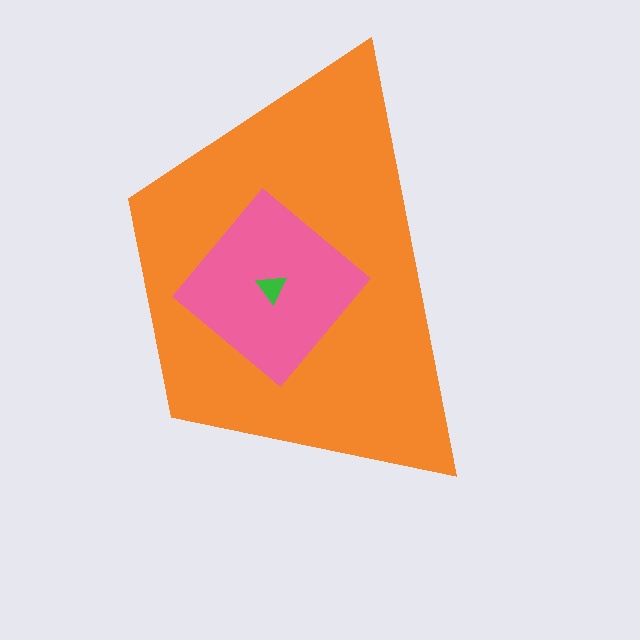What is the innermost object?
The green triangle.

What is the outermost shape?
The orange trapezoid.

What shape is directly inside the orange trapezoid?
The pink diamond.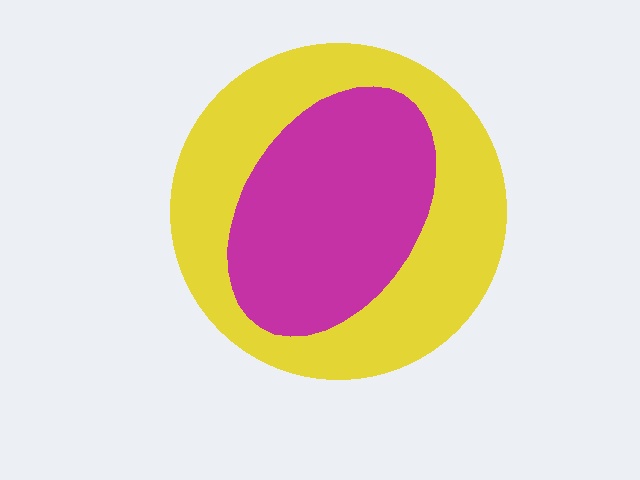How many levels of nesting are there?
2.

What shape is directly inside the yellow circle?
The magenta ellipse.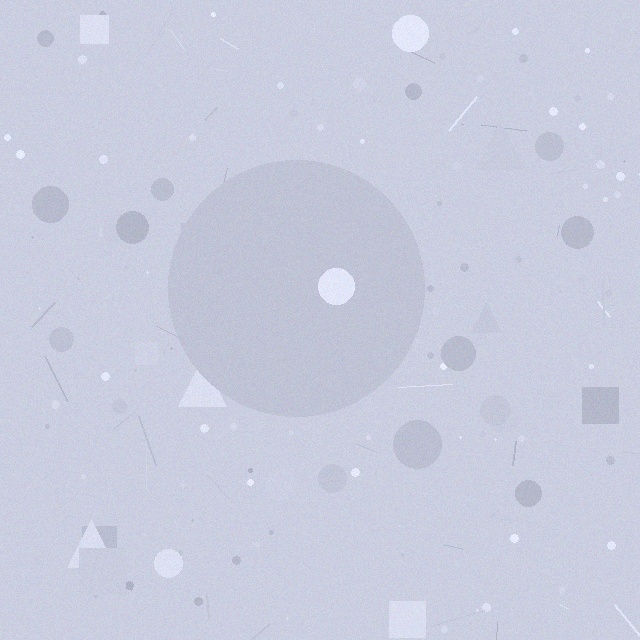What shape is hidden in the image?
A circle is hidden in the image.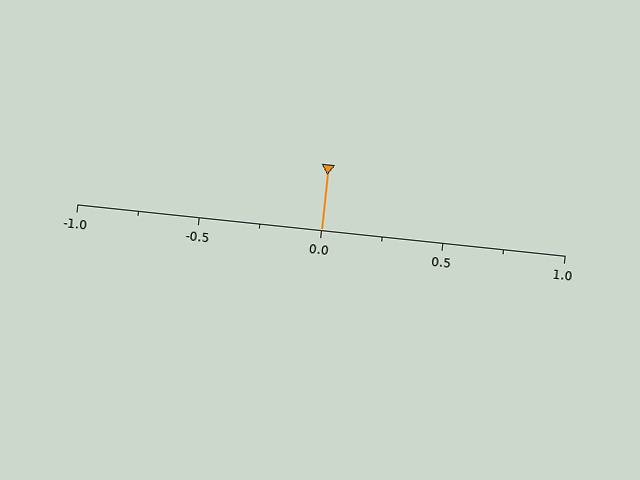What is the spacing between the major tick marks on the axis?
The major ticks are spaced 0.5 apart.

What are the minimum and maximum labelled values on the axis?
The axis runs from -1.0 to 1.0.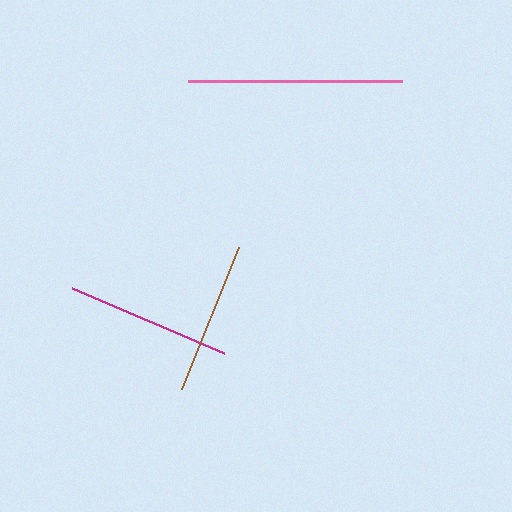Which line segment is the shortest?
The brown line is the shortest at approximately 153 pixels.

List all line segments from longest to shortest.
From longest to shortest: pink, magenta, brown.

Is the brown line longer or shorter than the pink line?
The pink line is longer than the brown line.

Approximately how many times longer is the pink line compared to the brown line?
The pink line is approximately 1.4 times the length of the brown line.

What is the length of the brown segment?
The brown segment is approximately 153 pixels long.